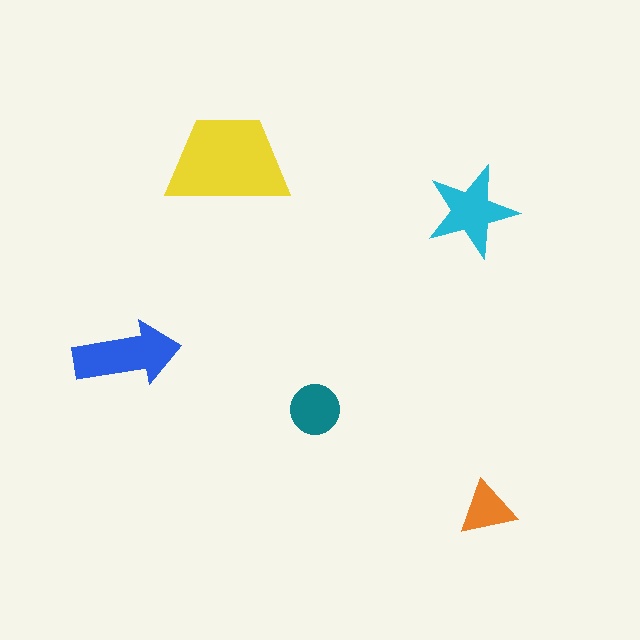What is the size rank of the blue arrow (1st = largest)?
2nd.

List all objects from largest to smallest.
The yellow trapezoid, the blue arrow, the cyan star, the teal circle, the orange triangle.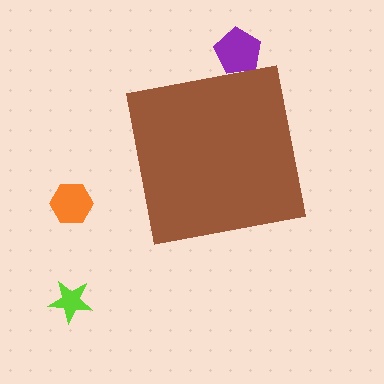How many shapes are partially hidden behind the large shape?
1 shape is partially hidden.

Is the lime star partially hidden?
No, the lime star is fully visible.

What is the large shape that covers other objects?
A brown square.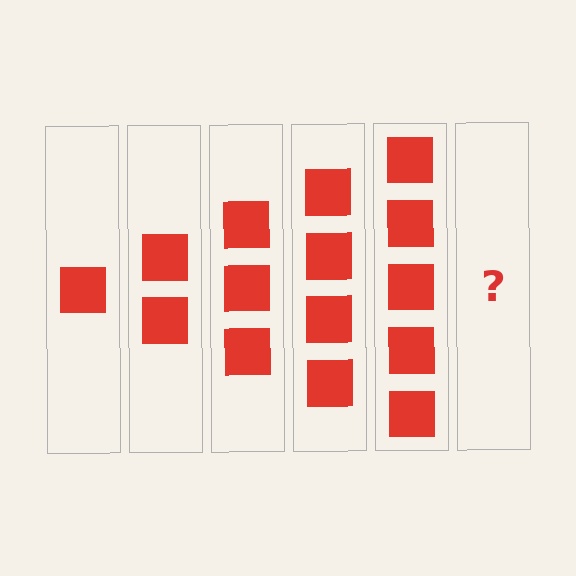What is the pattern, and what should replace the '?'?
The pattern is that each step adds one more square. The '?' should be 6 squares.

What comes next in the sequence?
The next element should be 6 squares.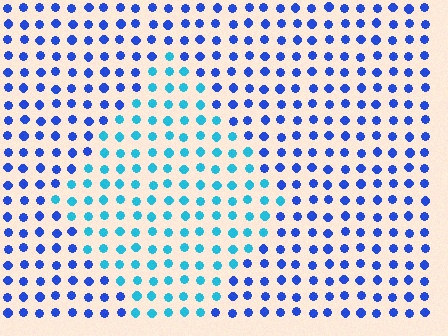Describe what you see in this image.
The image is filled with small blue elements in a uniform arrangement. A diamond-shaped region is visible where the elements are tinted to a slightly different hue, forming a subtle color boundary.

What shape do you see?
I see a diamond.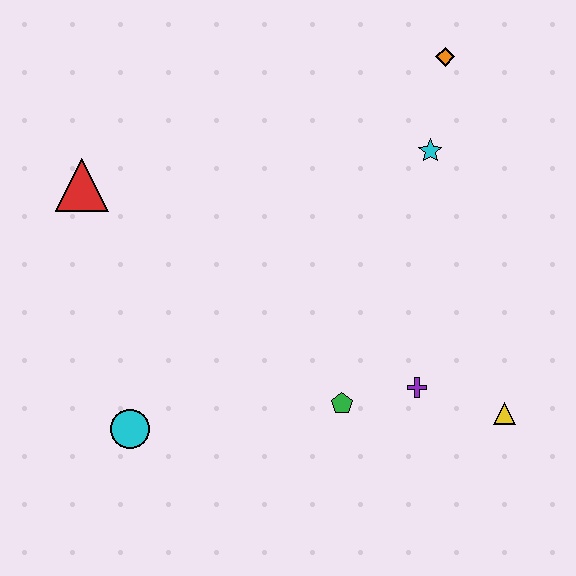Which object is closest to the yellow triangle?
The purple cross is closest to the yellow triangle.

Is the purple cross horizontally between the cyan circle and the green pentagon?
No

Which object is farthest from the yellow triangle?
The red triangle is farthest from the yellow triangle.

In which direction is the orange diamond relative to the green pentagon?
The orange diamond is above the green pentagon.